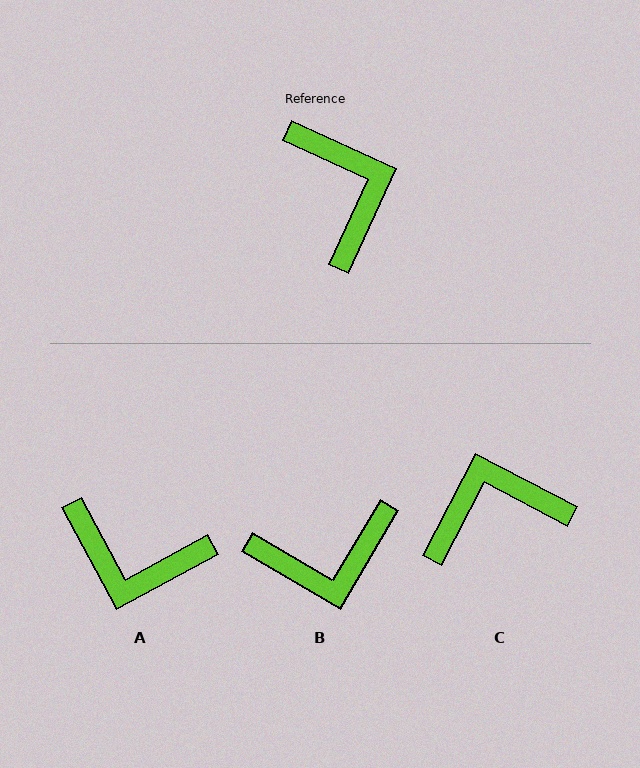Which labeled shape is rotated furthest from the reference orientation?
A, about 127 degrees away.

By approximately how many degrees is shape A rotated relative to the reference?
Approximately 127 degrees clockwise.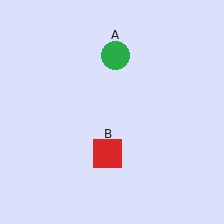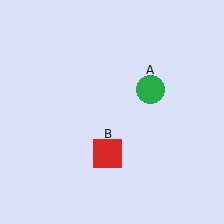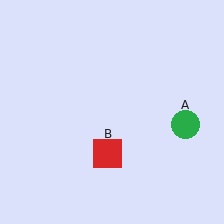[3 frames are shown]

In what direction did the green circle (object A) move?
The green circle (object A) moved down and to the right.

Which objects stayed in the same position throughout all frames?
Red square (object B) remained stationary.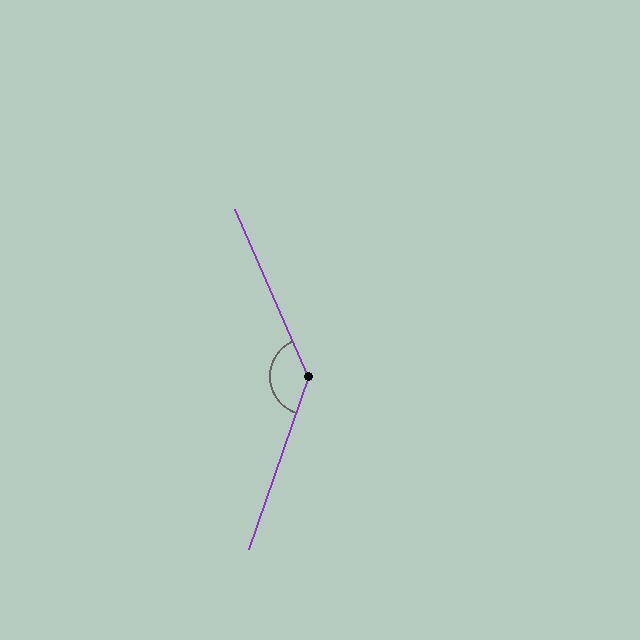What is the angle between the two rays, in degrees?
Approximately 137 degrees.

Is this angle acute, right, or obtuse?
It is obtuse.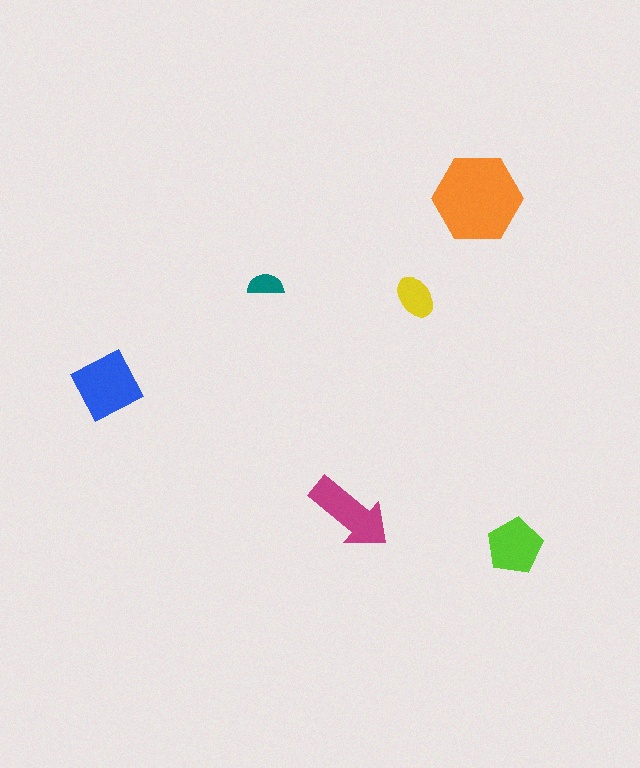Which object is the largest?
The orange hexagon.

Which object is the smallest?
The teal semicircle.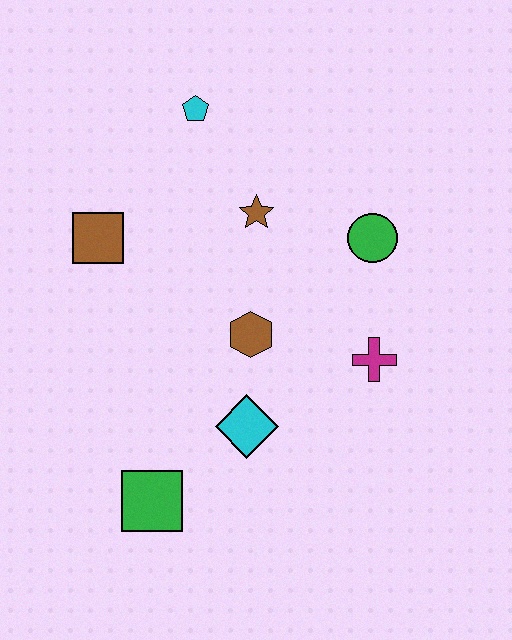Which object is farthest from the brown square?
The magenta cross is farthest from the brown square.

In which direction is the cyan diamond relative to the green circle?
The cyan diamond is below the green circle.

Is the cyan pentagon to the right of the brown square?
Yes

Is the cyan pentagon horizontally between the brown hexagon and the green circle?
No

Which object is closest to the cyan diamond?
The brown hexagon is closest to the cyan diamond.